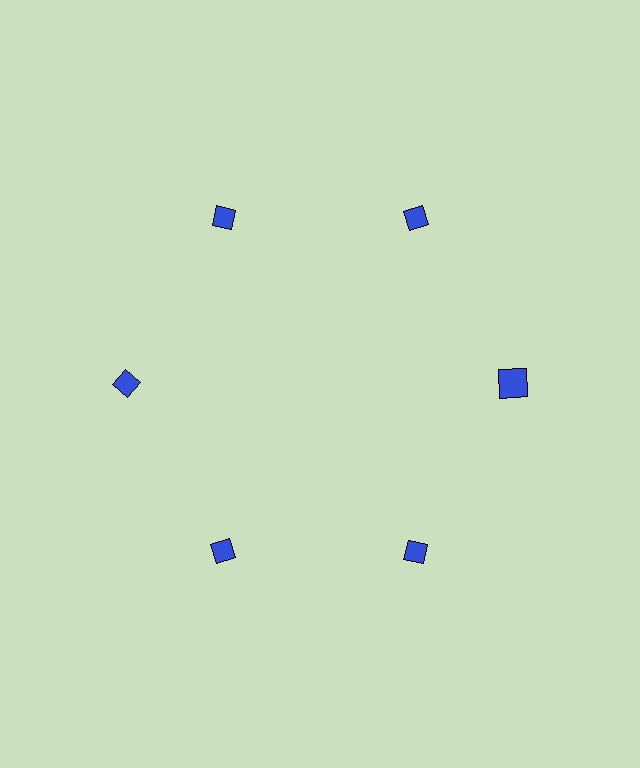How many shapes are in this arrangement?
There are 6 shapes arranged in a ring pattern.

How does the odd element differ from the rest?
It has a different shape: square instead of diamond.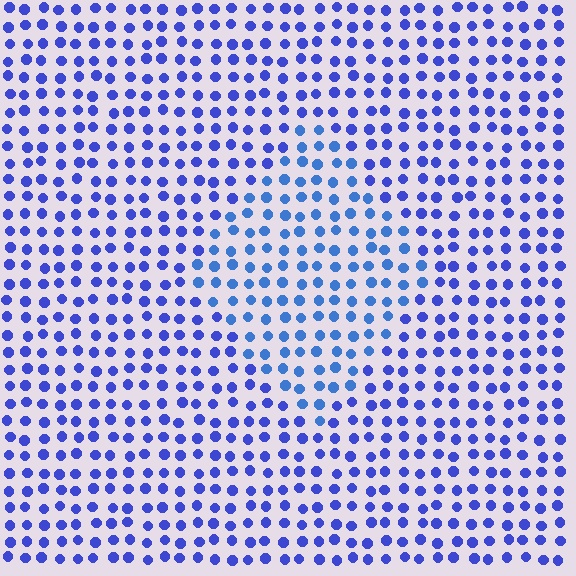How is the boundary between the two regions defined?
The boundary is defined purely by a slight shift in hue (about 20 degrees). Spacing, size, and orientation are identical on both sides.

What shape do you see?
I see a diamond.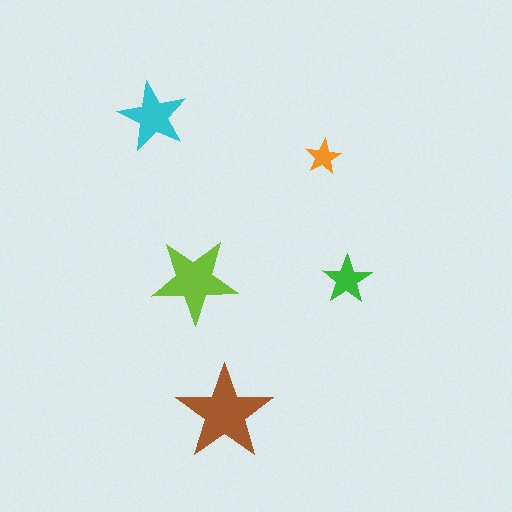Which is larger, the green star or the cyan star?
The cyan one.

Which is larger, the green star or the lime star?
The lime one.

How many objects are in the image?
There are 5 objects in the image.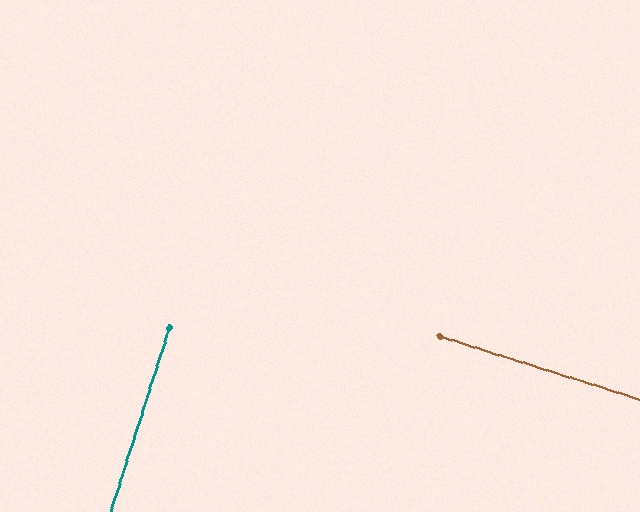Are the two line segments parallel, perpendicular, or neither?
Perpendicular — they meet at approximately 90°.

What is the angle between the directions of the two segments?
Approximately 90 degrees.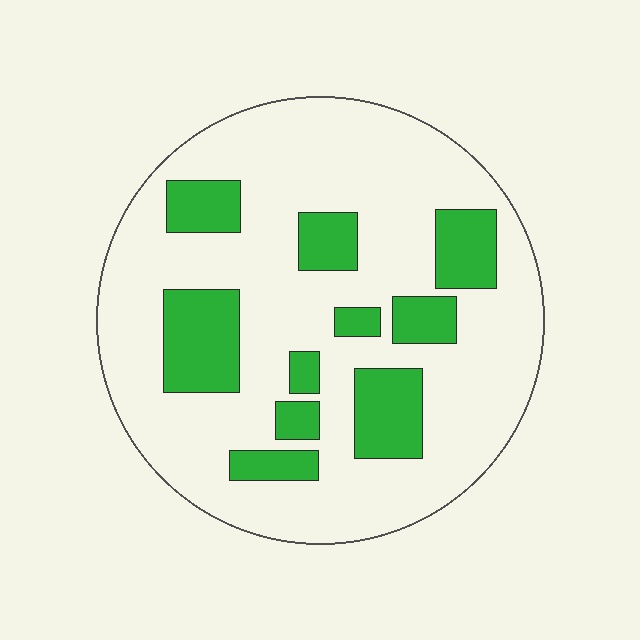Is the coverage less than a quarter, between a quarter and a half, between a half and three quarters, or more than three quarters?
Less than a quarter.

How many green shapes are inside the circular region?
10.